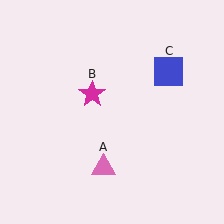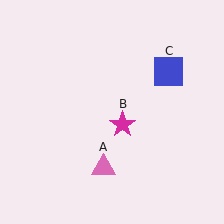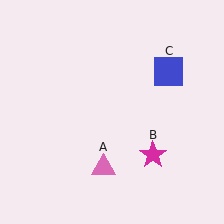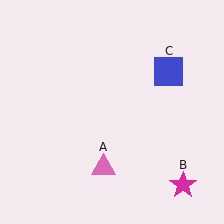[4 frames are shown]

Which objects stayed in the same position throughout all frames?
Pink triangle (object A) and blue square (object C) remained stationary.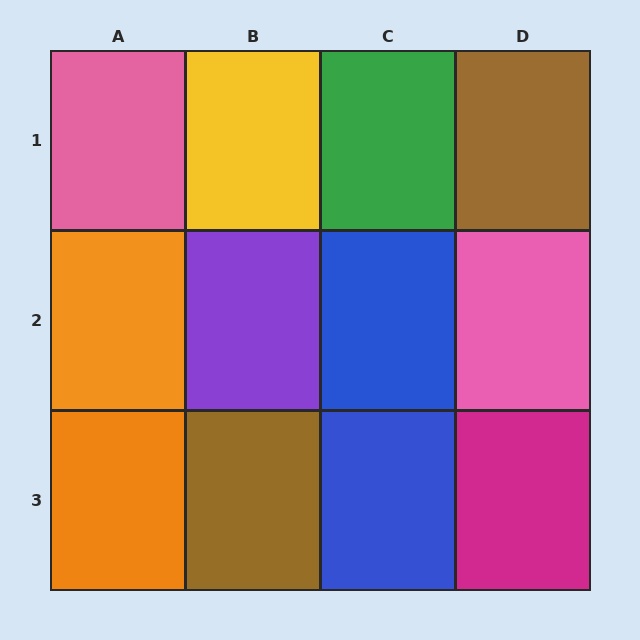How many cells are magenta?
1 cell is magenta.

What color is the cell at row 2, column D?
Pink.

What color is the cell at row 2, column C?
Blue.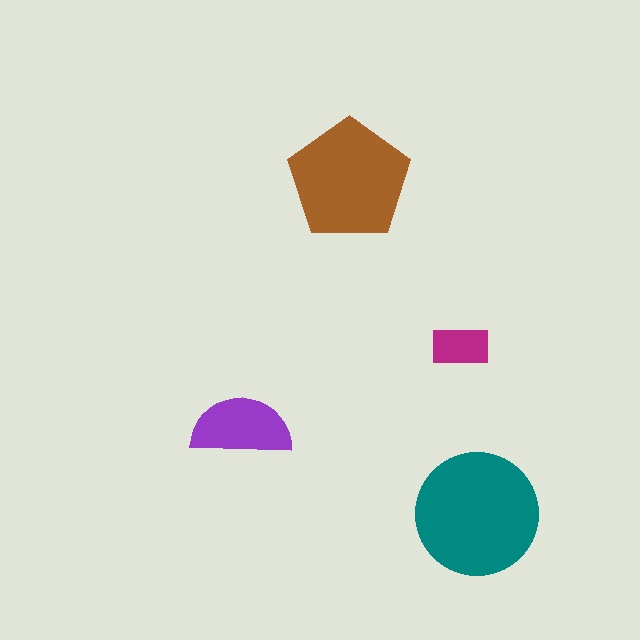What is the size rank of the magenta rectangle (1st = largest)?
4th.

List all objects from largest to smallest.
The teal circle, the brown pentagon, the purple semicircle, the magenta rectangle.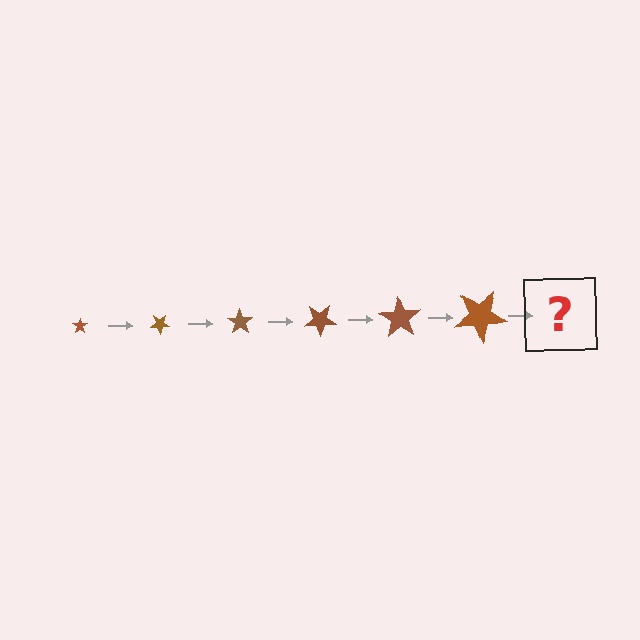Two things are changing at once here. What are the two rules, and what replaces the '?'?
The two rules are that the star grows larger each step and it rotates 35 degrees each step. The '?' should be a star, larger than the previous one and rotated 210 degrees from the start.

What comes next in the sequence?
The next element should be a star, larger than the previous one and rotated 210 degrees from the start.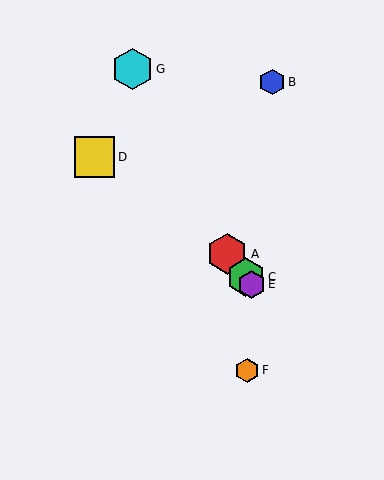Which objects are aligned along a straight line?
Objects A, C, E are aligned along a straight line.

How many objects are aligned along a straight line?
3 objects (A, C, E) are aligned along a straight line.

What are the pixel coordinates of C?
Object C is at (246, 277).